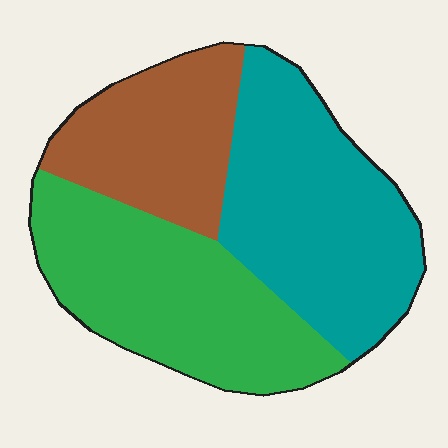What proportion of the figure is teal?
Teal takes up about two fifths (2/5) of the figure.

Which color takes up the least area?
Brown, at roughly 25%.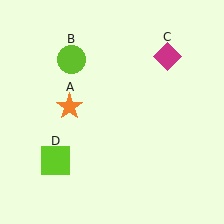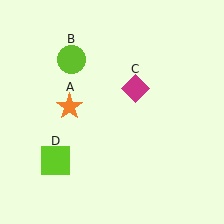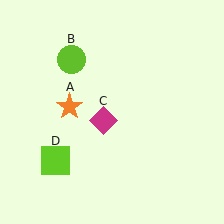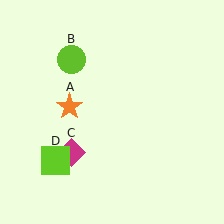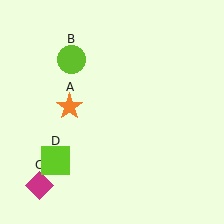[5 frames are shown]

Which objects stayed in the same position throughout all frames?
Orange star (object A) and lime circle (object B) and lime square (object D) remained stationary.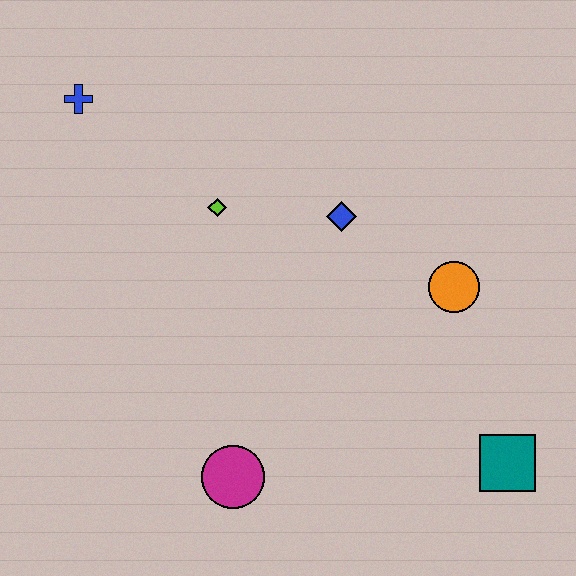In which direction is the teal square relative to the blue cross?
The teal square is to the right of the blue cross.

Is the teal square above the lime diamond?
No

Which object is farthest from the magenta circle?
The blue cross is farthest from the magenta circle.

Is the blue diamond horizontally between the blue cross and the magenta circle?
No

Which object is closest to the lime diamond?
The blue diamond is closest to the lime diamond.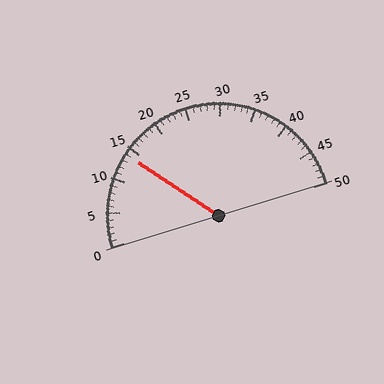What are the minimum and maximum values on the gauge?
The gauge ranges from 0 to 50.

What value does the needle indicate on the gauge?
The needle indicates approximately 14.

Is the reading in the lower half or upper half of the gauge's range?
The reading is in the lower half of the range (0 to 50).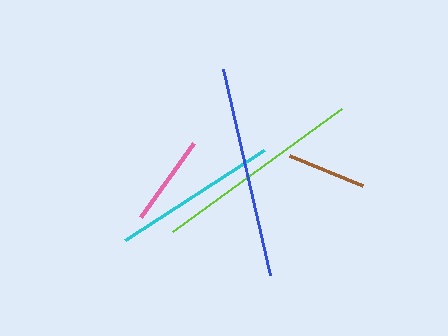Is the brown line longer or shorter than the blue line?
The blue line is longer than the brown line.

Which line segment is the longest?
The blue line is the longest at approximately 212 pixels.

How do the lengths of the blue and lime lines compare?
The blue and lime lines are approximately the same length.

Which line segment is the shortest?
The brown line is the shortest at approximately 79 pixels.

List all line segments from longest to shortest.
From longest to shortest: blue, lime, cyan, pink, brown.